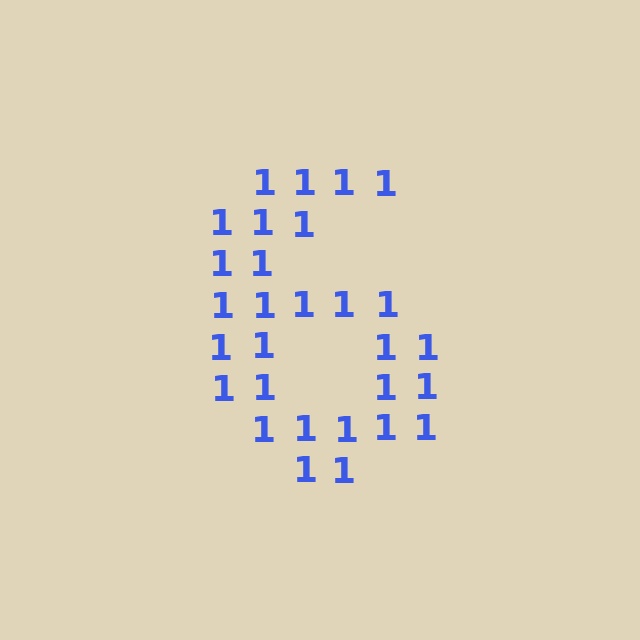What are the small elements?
The small elements are digit 1's.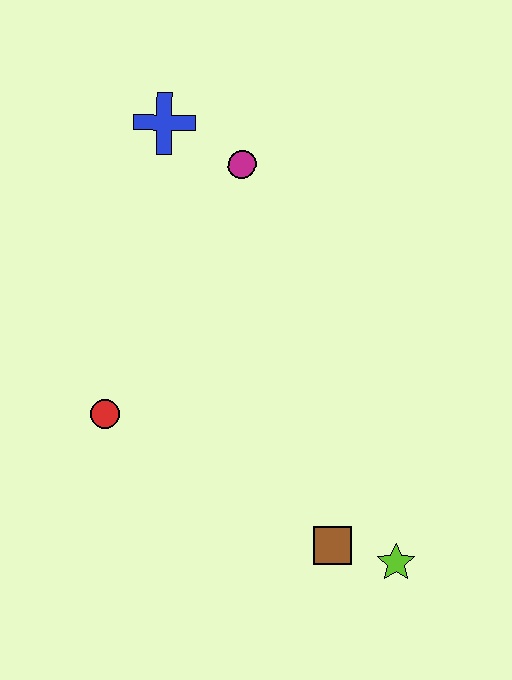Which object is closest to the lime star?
The brown square is closest to the lime star.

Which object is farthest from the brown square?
The blue cross is farthest from the brown square.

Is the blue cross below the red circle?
No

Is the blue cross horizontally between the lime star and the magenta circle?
No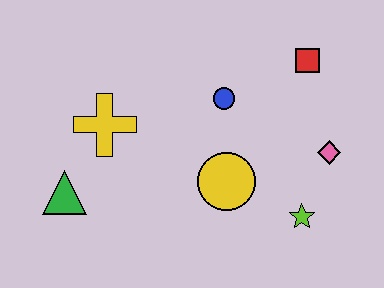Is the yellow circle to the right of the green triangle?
Yes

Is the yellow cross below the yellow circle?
No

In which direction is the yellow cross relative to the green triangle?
The yellow cross is above the green triangle.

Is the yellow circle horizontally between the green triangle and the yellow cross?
No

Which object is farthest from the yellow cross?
The pink diamond is farthest from the yellow cross.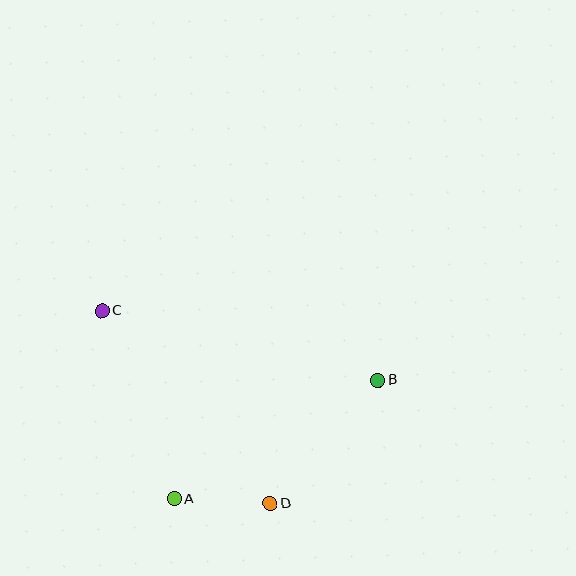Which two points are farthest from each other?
Points B and C are farthest from each other.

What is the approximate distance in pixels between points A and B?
The distance between A and B is approximately 236 pixels.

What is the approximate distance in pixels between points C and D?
The distance between C and D is approximately 256 pixels.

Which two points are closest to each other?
Points A and D are closest to each other.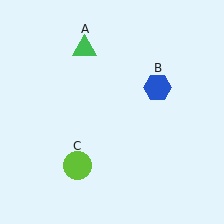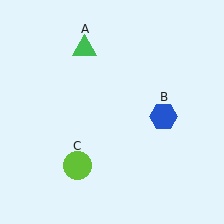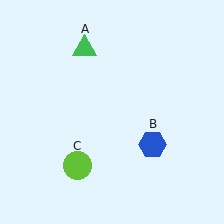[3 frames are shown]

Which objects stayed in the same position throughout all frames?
Green triangle (object A) and lime circle (object C) remained stationary.